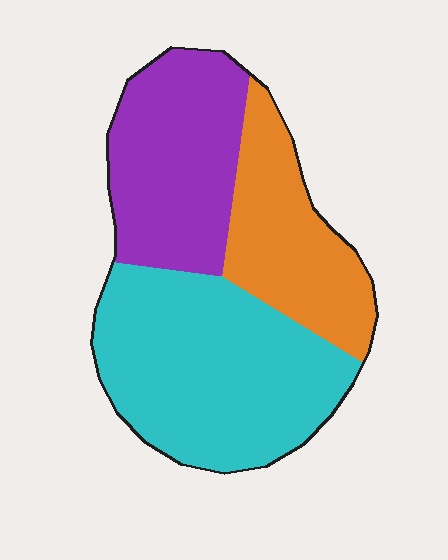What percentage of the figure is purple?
Purple covers 30% of the figure.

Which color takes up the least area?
Orange, at roughly 25%.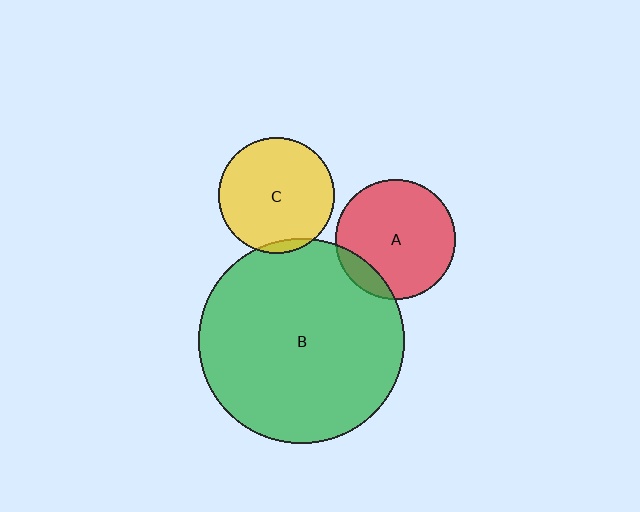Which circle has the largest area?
Circle B (green).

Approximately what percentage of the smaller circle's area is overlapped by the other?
Approximately 5%.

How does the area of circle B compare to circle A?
Approximately 2.9 times.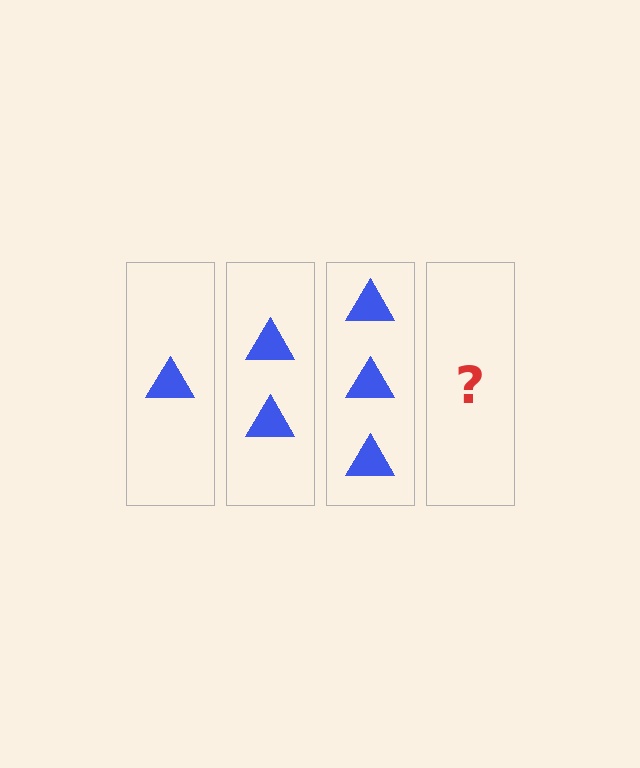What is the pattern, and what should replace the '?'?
The pattern is that each step adds one more triangle. The '?' should be 4 triangles.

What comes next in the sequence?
The next element should be 4 triangles.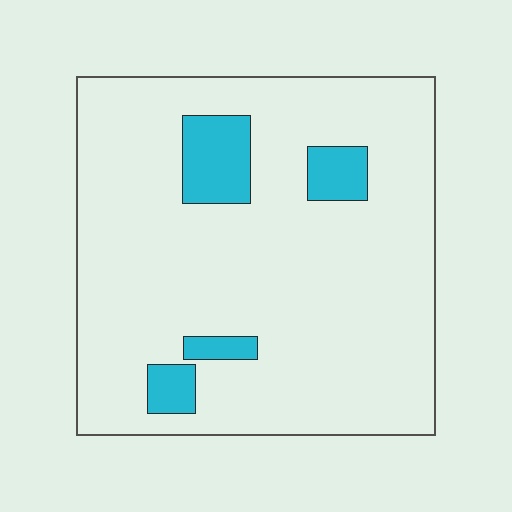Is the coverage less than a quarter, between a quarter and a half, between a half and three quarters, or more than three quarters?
Less than a quarter.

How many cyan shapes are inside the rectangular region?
4.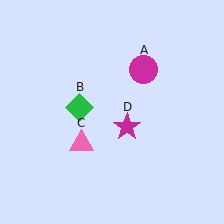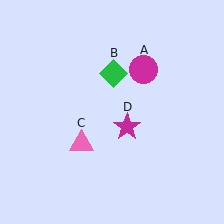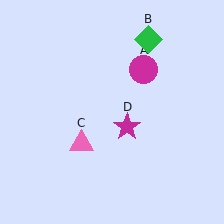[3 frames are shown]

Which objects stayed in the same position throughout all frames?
Magenta circle (object A) and pink triangle (object C) and magenta star (object D) remained stationary.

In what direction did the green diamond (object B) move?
The green diamond (object B) moved up and to the right.